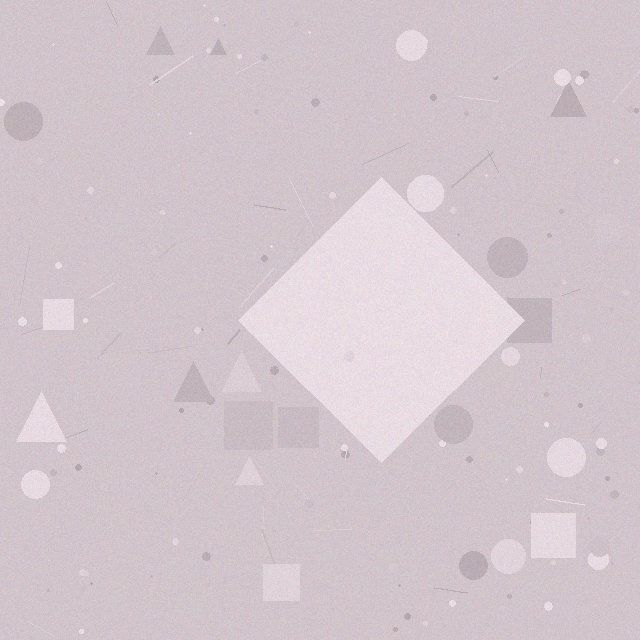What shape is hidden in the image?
A diamond is hidden in the image.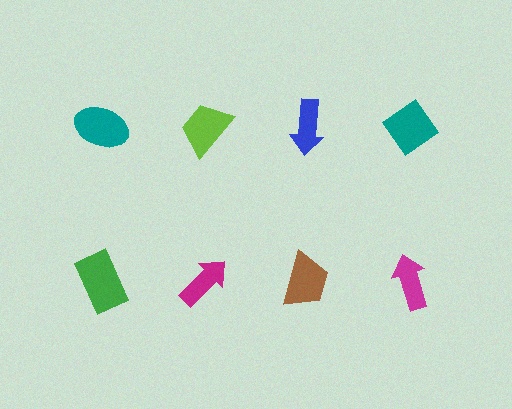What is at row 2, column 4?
A magenta arrow.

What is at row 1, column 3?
A blue arrow.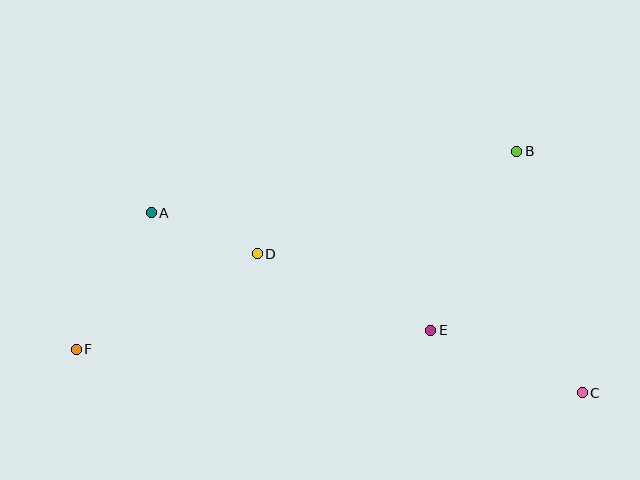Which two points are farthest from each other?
Points C and F are farthest from each other.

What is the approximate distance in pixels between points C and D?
The distance between C and D is approximately 354 pixels.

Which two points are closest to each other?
Points A and D are closest to each other.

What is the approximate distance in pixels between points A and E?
The distance between A and E is approximately 303 pixels.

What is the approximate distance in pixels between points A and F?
The distance between A and F is approximately 156 pixels.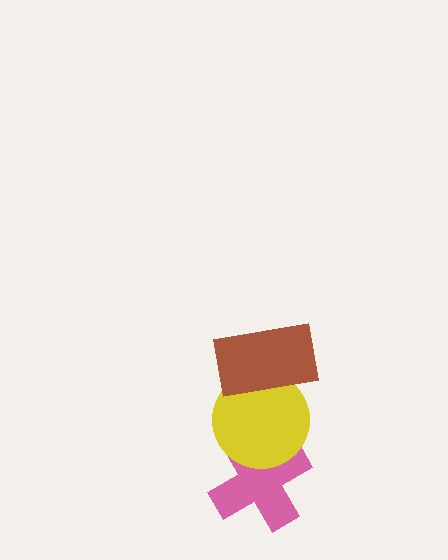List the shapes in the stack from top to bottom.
From top to bottom: the brown rectangle, the yellow circle, the pink cross.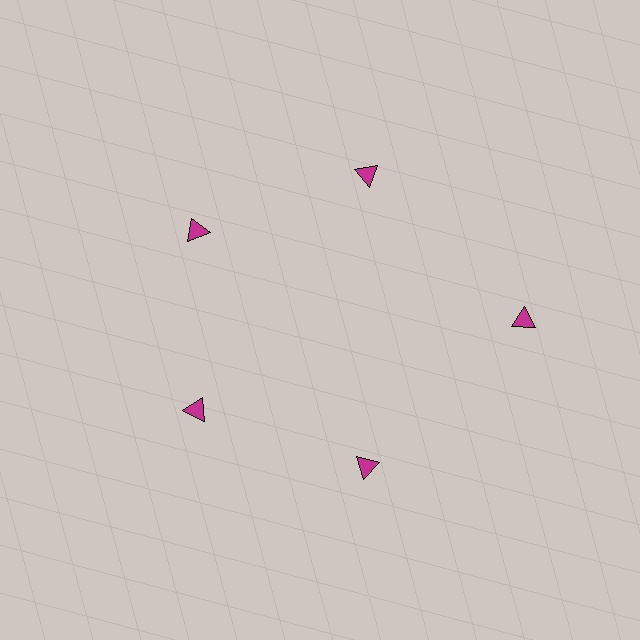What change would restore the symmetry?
The symmetry would be restored by moving it inward, back onto the ring so that all 5 triangles sit at equal angles and equal distance from the center.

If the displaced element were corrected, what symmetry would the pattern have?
It would have 5-fold rotational symmetry — the pattern would map onto itself every 72 degrees.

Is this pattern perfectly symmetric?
No. The 5 magenta triangles are arranged in a ring, but one element near the 3 o'clock position is pushed outward from the center, breaking the 5-fold rotational symmetry.